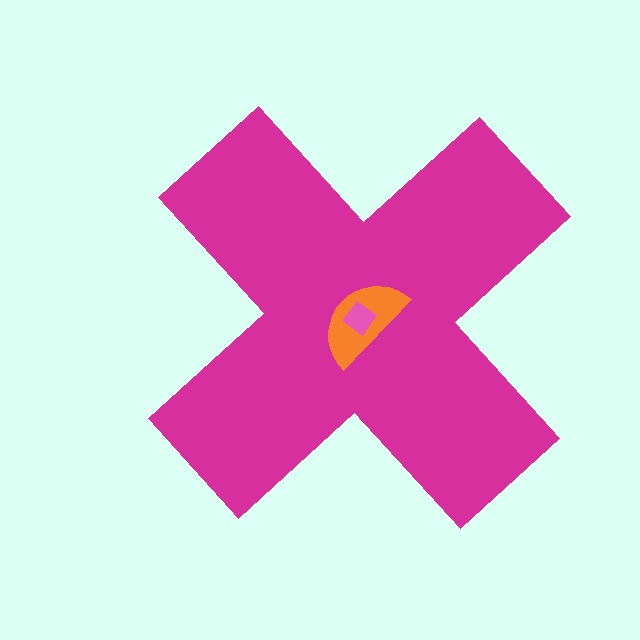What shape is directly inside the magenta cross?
The orange semicircle.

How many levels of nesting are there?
3.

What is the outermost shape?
The magenta cross.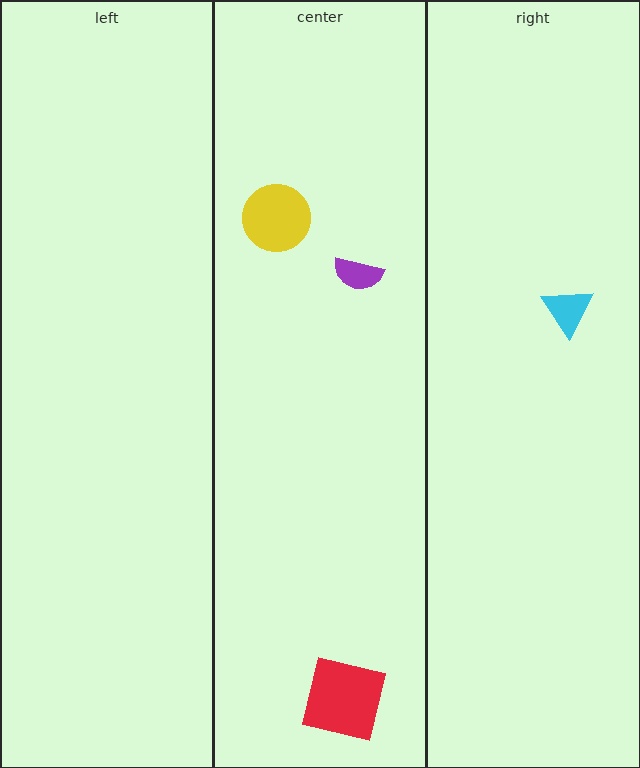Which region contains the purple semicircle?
The center region.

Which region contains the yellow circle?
The center region.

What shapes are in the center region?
The purple semicircle, the red square, the yellow circle.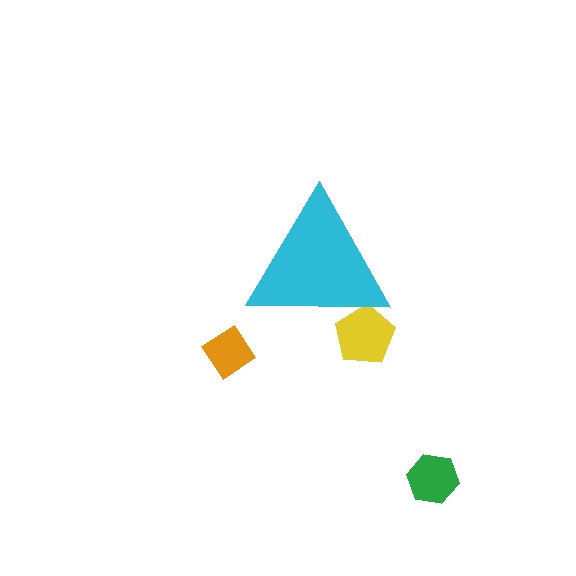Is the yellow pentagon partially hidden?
Yes, the yellow pentagon is partially hidden behind the cyan triangle.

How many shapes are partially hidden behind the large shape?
1 shape is partially hidden.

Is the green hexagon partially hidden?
No, the green hexagon is fully visible.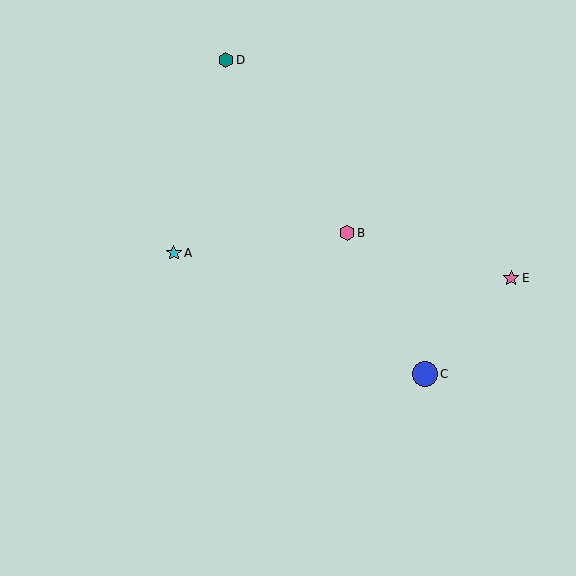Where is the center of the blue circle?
The center of the blue circle is at (425, 374).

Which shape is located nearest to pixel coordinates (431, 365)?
The blue circle (labeled C) at (425, 374) is nearest to that location.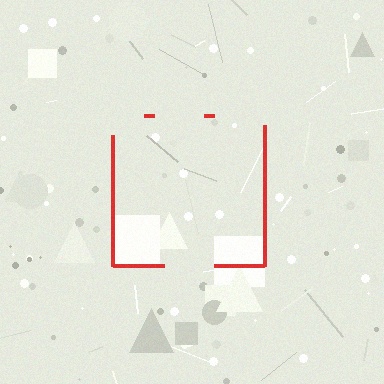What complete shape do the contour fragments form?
The contour fragments form a square.